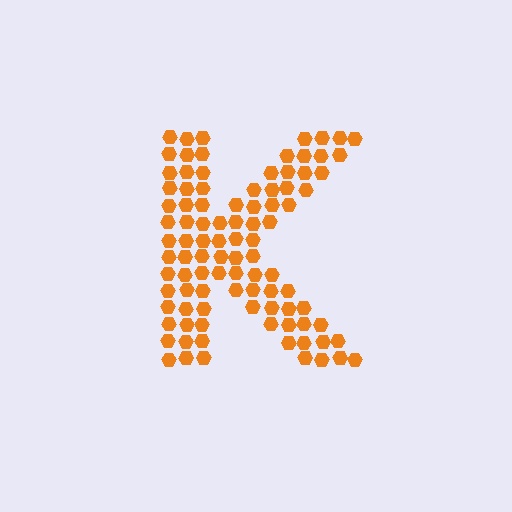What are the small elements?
The small elements are hexagons.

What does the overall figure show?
The overall figure shows the letter K.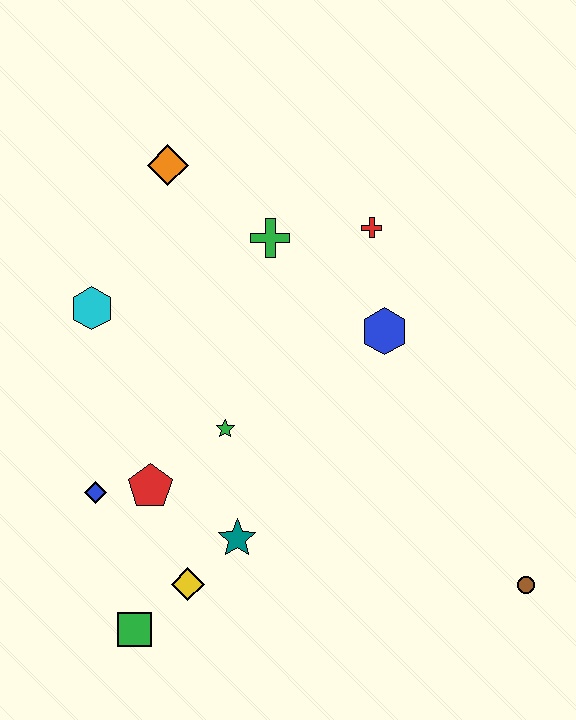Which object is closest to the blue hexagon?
The red cross is closest to the blue hexagon.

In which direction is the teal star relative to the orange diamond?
The teal star is below the orange diamond.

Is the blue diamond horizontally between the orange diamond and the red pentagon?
No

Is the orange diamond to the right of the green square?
Yes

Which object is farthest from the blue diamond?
The brown circle is farthest from the blue diamond.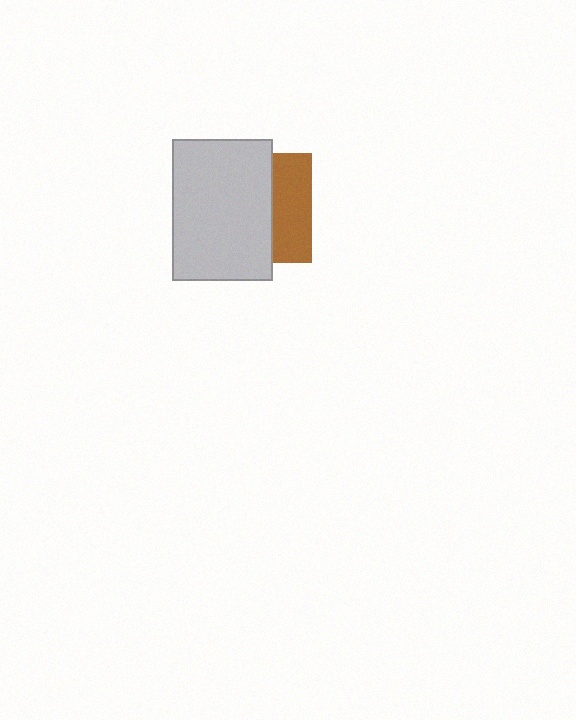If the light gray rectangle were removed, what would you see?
You would see the complete brown square.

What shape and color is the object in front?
The object in front is a light gray rectangle.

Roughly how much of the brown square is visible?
A small part of it is visible (roughly 35%).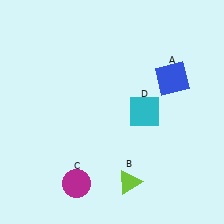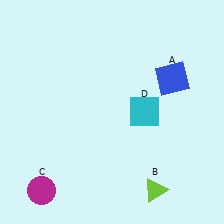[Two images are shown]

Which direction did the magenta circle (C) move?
The magenta circle (C) moved left.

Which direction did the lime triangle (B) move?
The lime triangle (B) moved right.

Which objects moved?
The objects that moved are: the lime triangle (B), the magenta circle (C).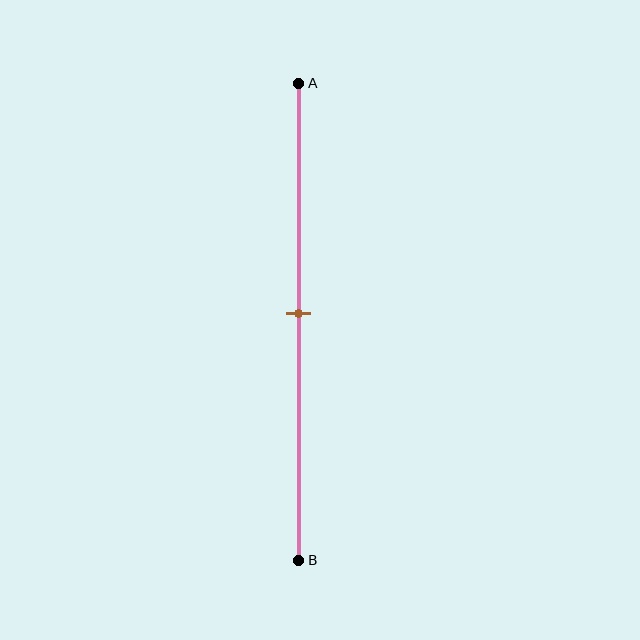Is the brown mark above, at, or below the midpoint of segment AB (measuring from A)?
The brown mark is approximately at the midpoint of segment AB.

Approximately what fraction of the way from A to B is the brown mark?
The brown mark is approximately 50% of the way from A to B.